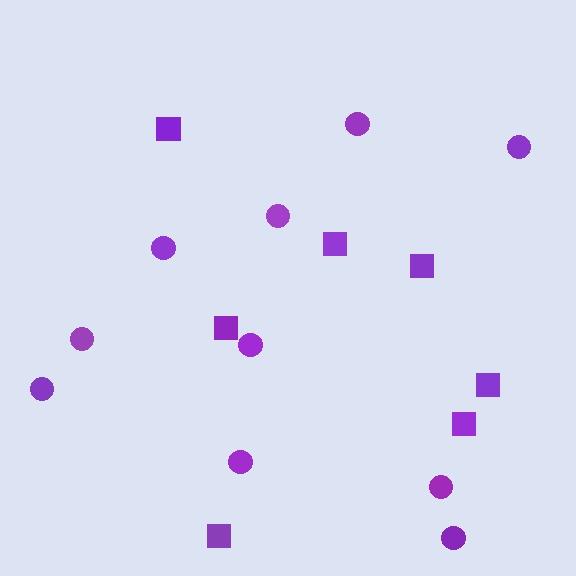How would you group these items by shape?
There are 2 groups: one group of circles (10) and one group of squares (7).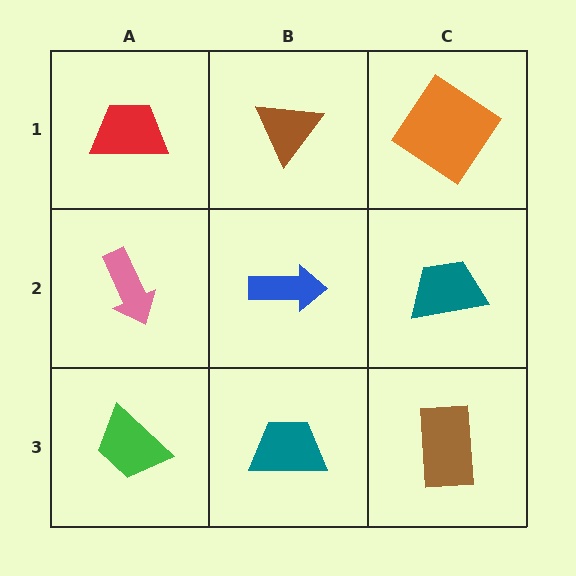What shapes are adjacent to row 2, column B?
A brown triangle (row 1, column B), a teal trapezoid (row 3, column B), a pink arrow (row 2, column A), a teal trapezoid (row 2, column C).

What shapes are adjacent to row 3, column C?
A teal trapezoid (row 2, column C), a teal trapezoid (row 3, column B).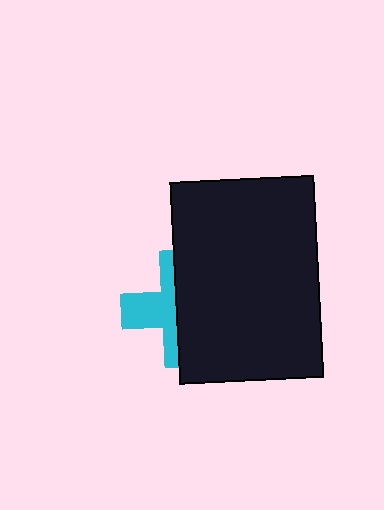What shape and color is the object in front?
The object in front is a black rectangle.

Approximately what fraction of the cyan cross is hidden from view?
Roughly 56% of the cyan cross is hidden behind the black rectangle.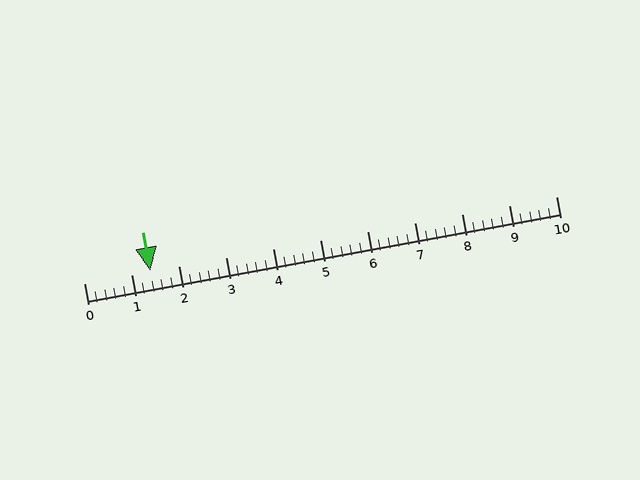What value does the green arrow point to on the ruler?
The green arrow points to approximately 1.4.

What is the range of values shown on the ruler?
The ruler shows values from 0 to 10.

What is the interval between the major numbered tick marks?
The major tick marks are spaced 1 units apart.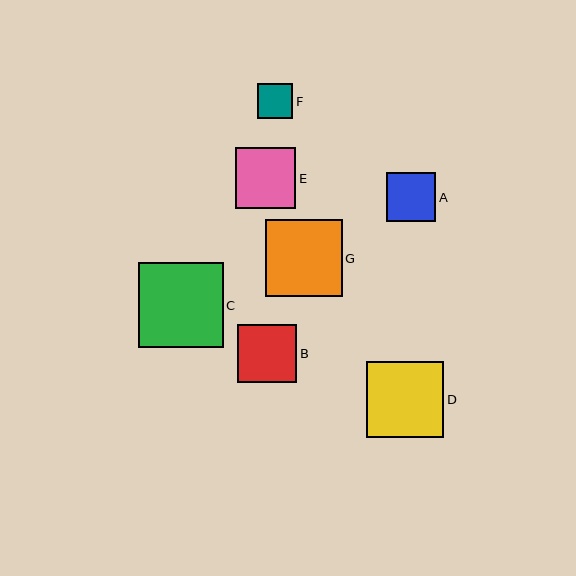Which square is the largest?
Square C is the largest with a size of approximately 85 pixels.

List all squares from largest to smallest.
From largest to smallest: C, G, D, E, B, A, F.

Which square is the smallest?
Square F is the smallest with a size of approximately 35 pixels.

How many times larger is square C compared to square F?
Square C is approximately 2.4 times the size of square F.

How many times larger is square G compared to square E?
Square G is approximately 1.3 times the size of square E.